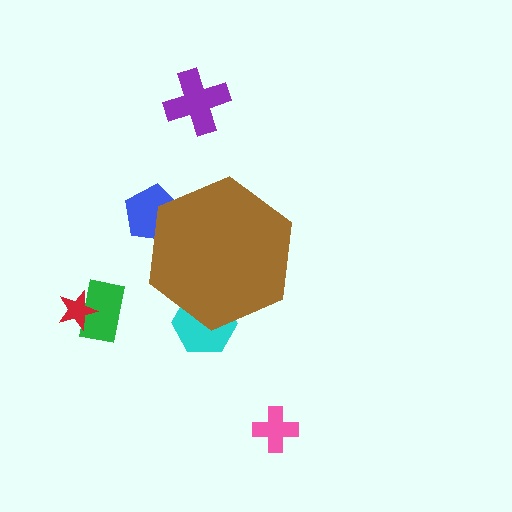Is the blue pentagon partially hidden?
Yes, the blue pentagon is partially hidden behind the brown hexagon.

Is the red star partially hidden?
No, the red star is fully visible.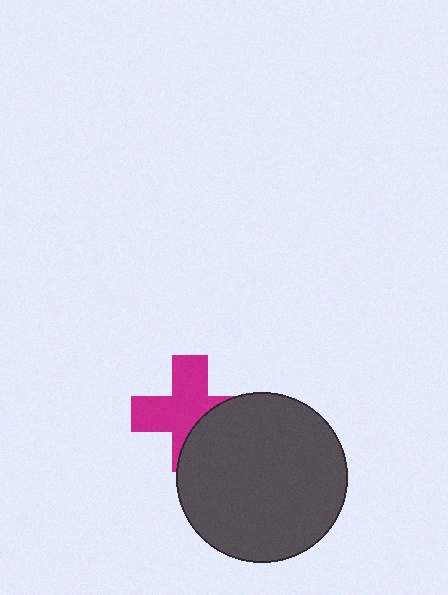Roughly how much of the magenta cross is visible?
About half of it is visible (roughly 64%).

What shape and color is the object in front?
The object in front is a dark gray circle.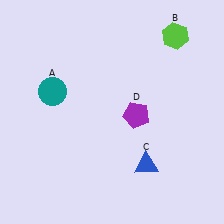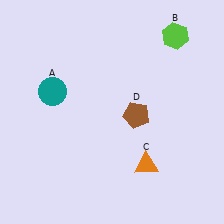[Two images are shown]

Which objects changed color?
C changed from blue to orange. D changed from purple to brown.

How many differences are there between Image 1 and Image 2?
There are 2 differences between the two images.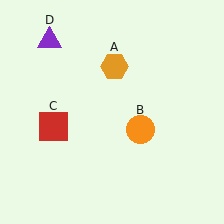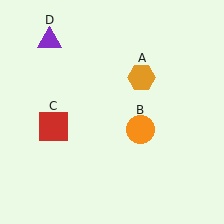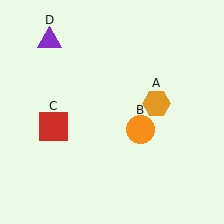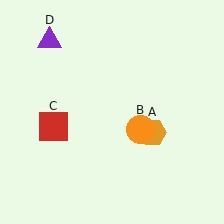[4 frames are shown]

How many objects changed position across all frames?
1 object changed position: orange hexagon (object A).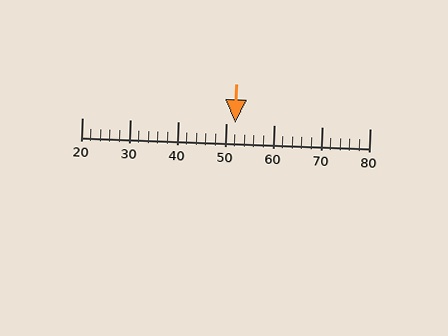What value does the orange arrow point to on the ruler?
The orange arrow points to approximately 52.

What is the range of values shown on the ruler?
The ruler shows values from 20 to 80.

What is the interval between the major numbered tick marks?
The major tick marks are spaced 10 units apart.